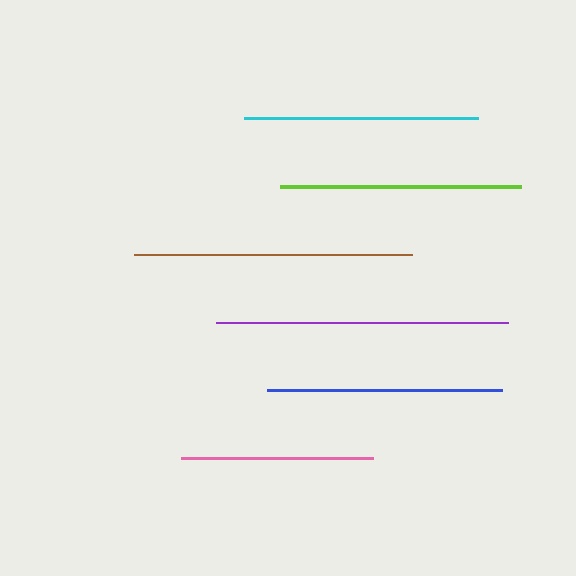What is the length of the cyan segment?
The cyan segment is approximately 234 pixels long.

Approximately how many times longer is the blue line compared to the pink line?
The blue line is approximately 1.2 times the length of the pink line.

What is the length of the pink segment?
The pink segment is approximately 191 pixels long.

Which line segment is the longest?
The purple line is the longest at approximately 292 pixels.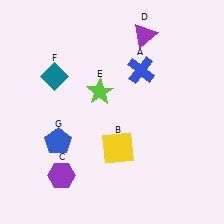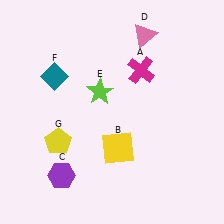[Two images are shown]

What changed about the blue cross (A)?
In Image 1, A is blue. In Image 2, it changed to magenta.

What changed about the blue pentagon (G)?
In Image 1, G is blue. In Image 2, it changed to yellow.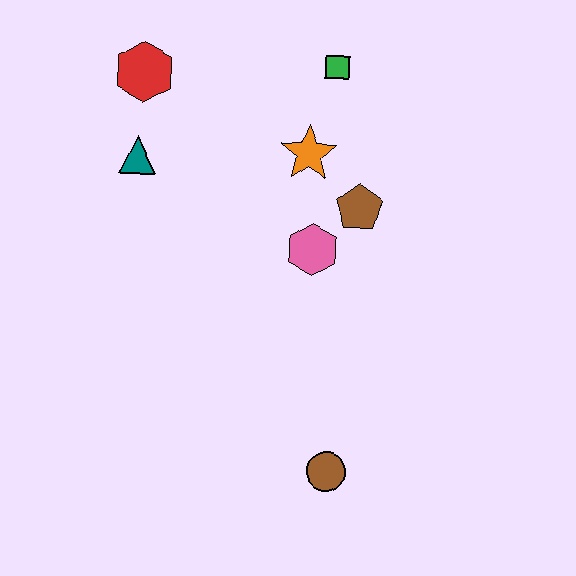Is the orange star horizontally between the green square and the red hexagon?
Yes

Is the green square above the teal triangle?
Yes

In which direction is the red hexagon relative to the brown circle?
The red hexagon is above the brown circle.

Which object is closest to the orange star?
The brown pentagon is closest to the orange star.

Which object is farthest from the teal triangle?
The brown circle is farthest from the teal triangle.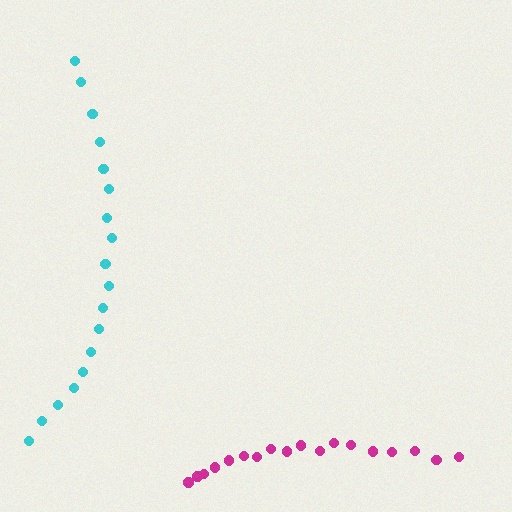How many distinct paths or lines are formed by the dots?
There are 2 distinct paths.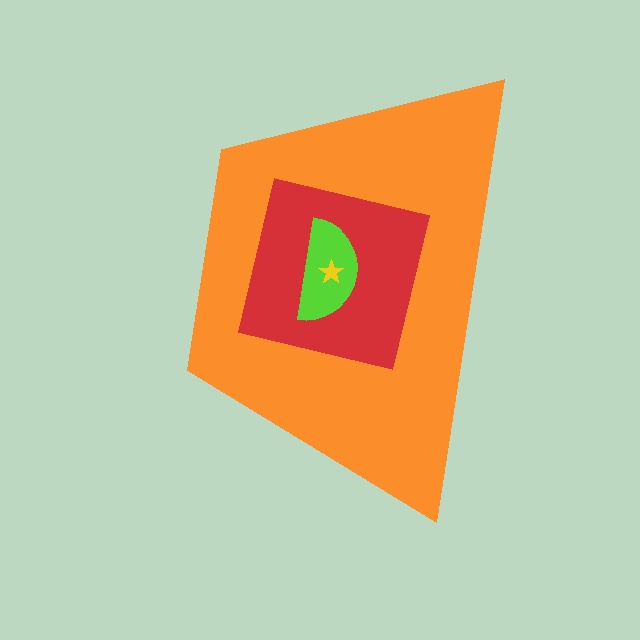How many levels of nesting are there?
4.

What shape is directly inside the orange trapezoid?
The red square.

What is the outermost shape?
The orange trapezoid.